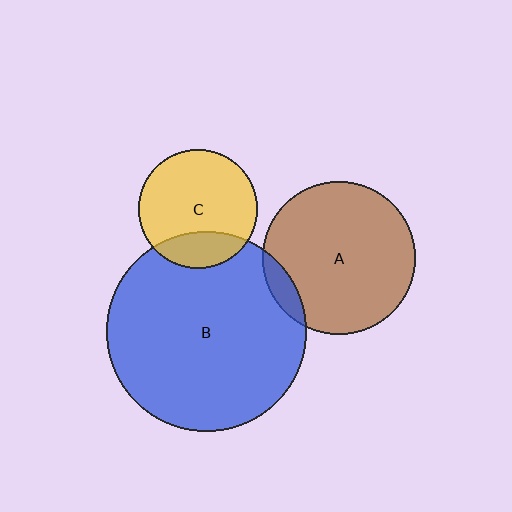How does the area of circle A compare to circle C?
Approximately 1.7 times.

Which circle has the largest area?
Circle B (blue).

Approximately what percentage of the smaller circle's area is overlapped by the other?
Approximately 10%.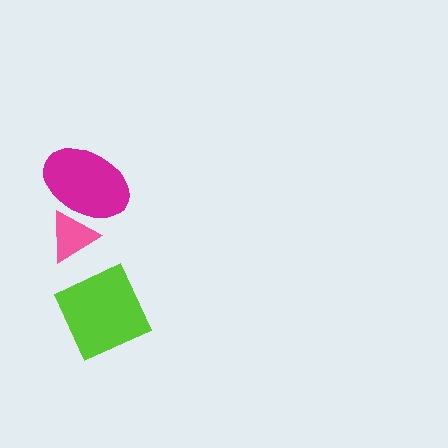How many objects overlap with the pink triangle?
1 object overlaps with the pink triangle.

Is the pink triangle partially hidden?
Yes, it is partially covered by another shape.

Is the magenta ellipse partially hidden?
No, no other shape covers it.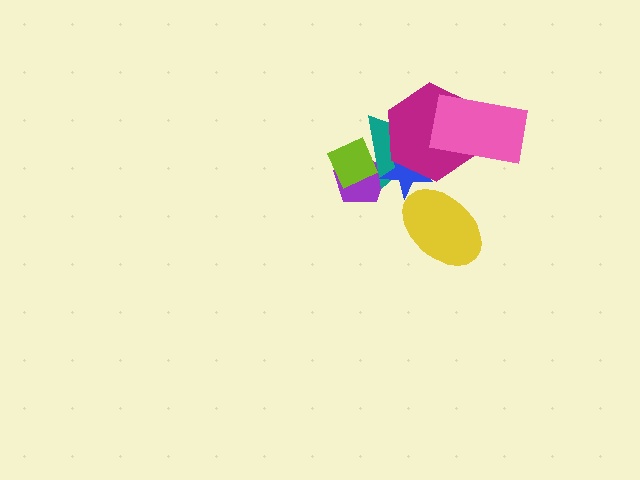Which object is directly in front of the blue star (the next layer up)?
The yellow ellipse is directly in front of the blue star.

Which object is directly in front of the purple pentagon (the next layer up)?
The teal triangle is directly in front of the purple pentagon.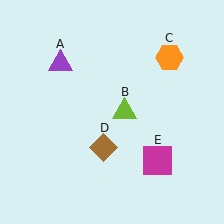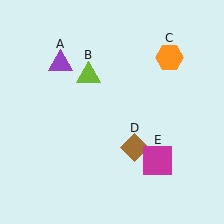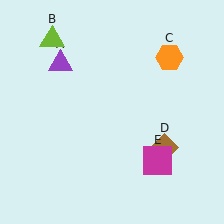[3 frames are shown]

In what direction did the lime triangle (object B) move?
The lime triangle (object B) moved up and to the left.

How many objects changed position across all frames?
2 objects changed position: lime triangle (object B), brown diamond (object D).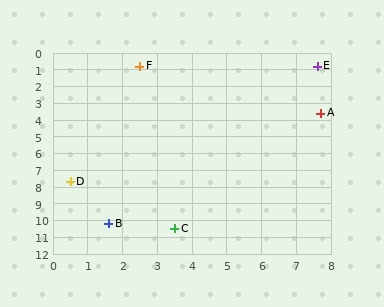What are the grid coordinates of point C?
Point C is at approximately (3.5, 10.5).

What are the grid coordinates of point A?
Point A is at approximately (7.7, 3.6).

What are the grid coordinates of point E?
Point E is at approximately (7.6, 0.8).